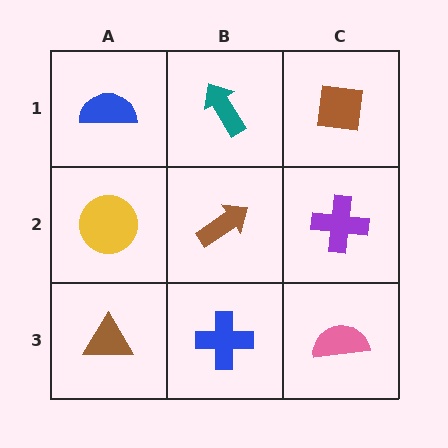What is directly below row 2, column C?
A pink semicircle.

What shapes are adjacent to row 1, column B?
A brown arrow (row 2, column B), a blue semicircle (row 1, column A), a brown square (row 1, column C).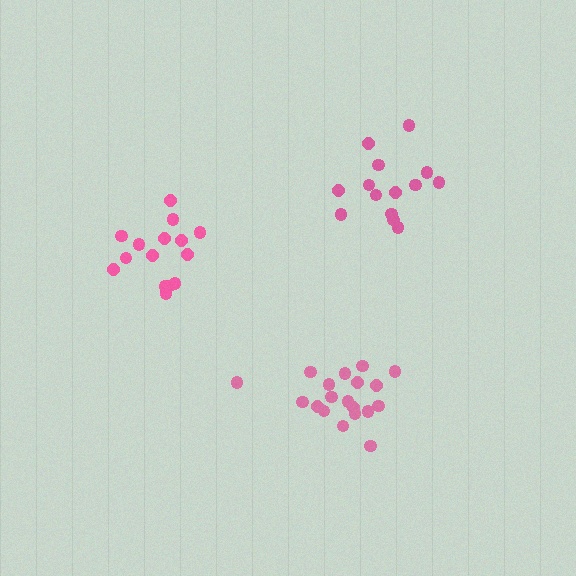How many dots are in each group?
Group 1: 15 dots, Group 2: 19 dots, Group 3: 14 dots (48 total).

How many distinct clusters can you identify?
There are 3 distinct clusters.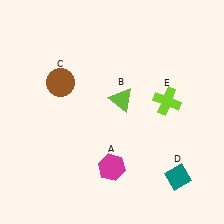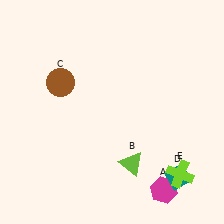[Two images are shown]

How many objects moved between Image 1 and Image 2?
3 objects moved between the two images.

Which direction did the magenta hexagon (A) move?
The magenta hexagon (A) moved right.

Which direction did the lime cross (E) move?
The lime cross (E) moved down.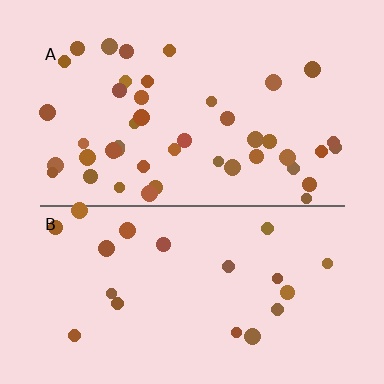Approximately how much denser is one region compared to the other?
Approximately 2.2× — region A over region B.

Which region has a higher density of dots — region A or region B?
A (the top).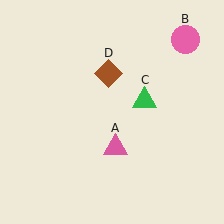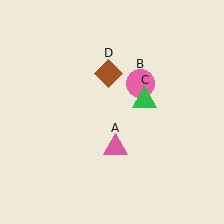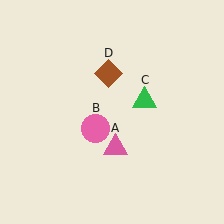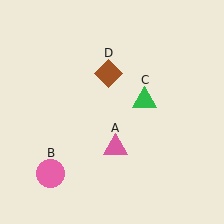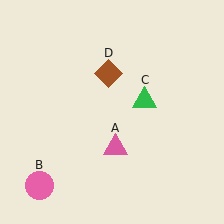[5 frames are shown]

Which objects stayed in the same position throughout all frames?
Pink triangle (object A) and green triangle (object C) and brown diamond (object D) remained stationary.